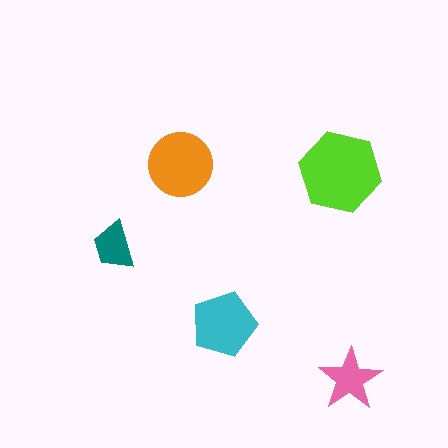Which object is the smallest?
The teal trapezoid.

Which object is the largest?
The lime hexagon.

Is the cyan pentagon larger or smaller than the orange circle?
Smaller.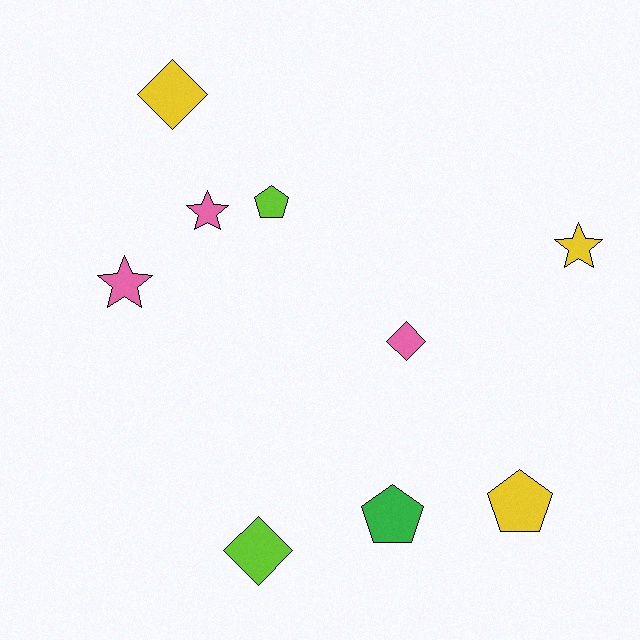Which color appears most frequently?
Yellow, with 3 objects.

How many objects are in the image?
There are 9 objects.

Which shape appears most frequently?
Diamond, with 3 objects.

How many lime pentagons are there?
There is 1 lime pentagon.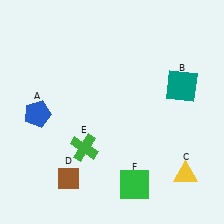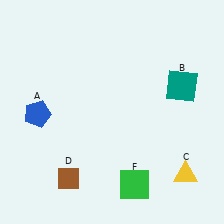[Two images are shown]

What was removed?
The green cross (E) was removed in Image 2.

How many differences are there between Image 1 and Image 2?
There is 1 difference between the two images.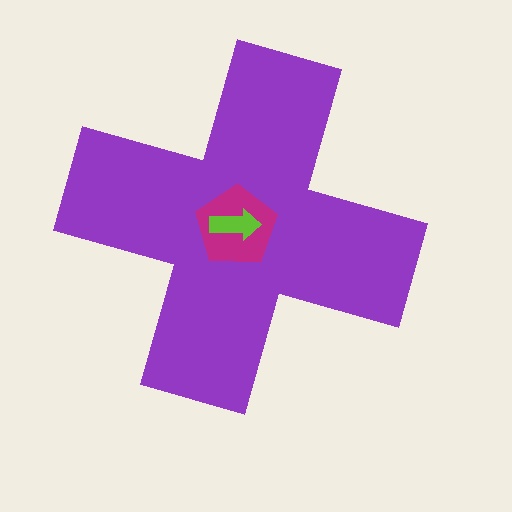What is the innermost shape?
The lime arrow.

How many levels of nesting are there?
3.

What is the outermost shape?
The purple cross.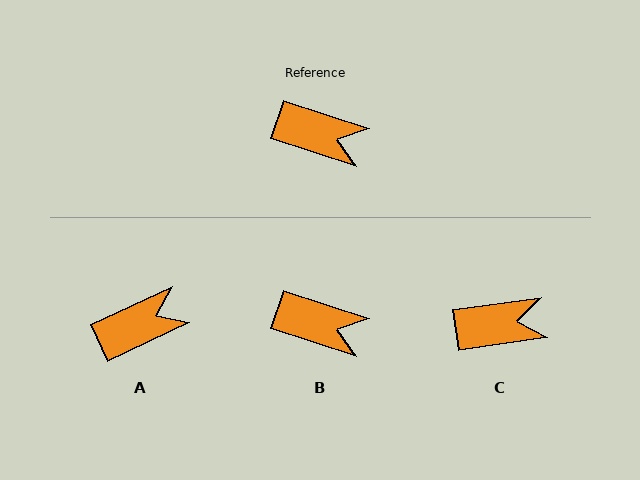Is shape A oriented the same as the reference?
No, it is off by about 43 degrees.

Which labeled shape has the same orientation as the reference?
B.